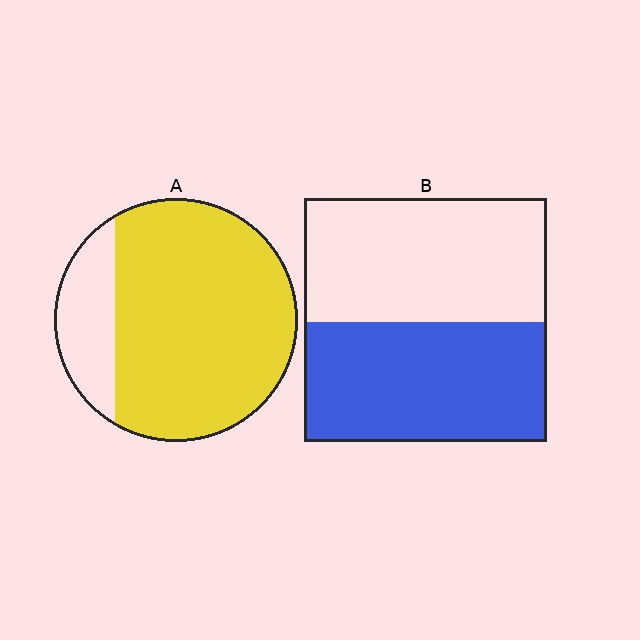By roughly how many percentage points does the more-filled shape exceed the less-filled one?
By roughly 30 percentage points (A over B).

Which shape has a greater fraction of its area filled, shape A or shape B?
Shape A.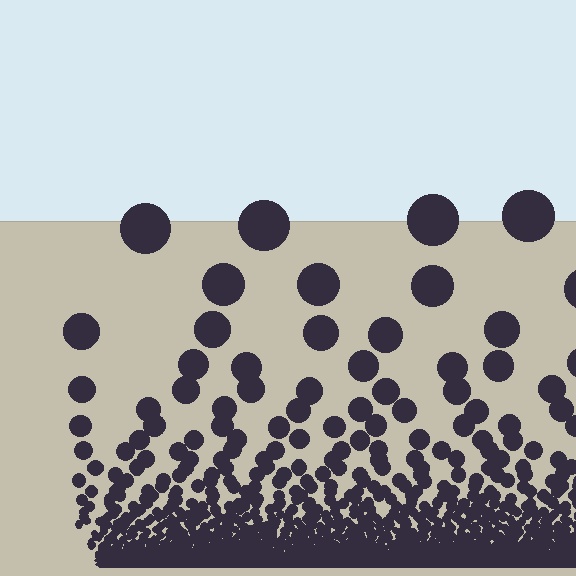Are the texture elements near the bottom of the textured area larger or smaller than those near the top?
Smaller. The gradient is inverted — elements near the bottom are smaller and denser.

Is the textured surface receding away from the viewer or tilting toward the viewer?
The surface appears to tilt toward the viewer. Texture elements get larger and sparser toward the top.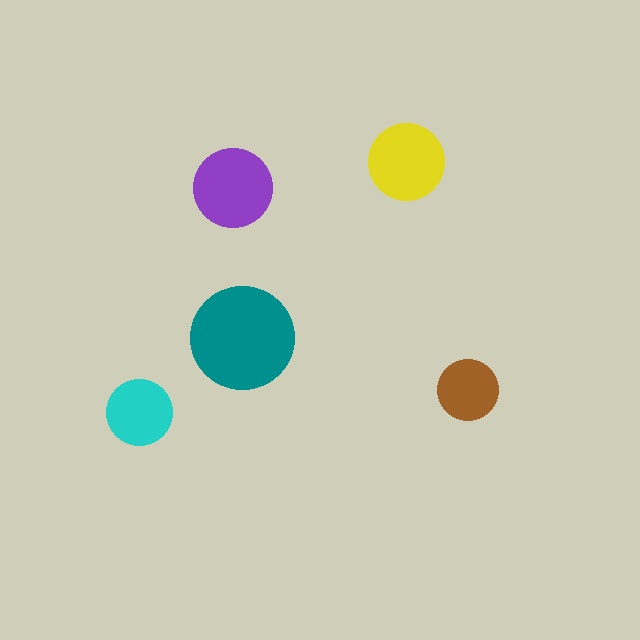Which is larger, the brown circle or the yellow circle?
The yellow one.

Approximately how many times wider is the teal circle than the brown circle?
About 1.5 times wider.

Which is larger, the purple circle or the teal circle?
The teal one.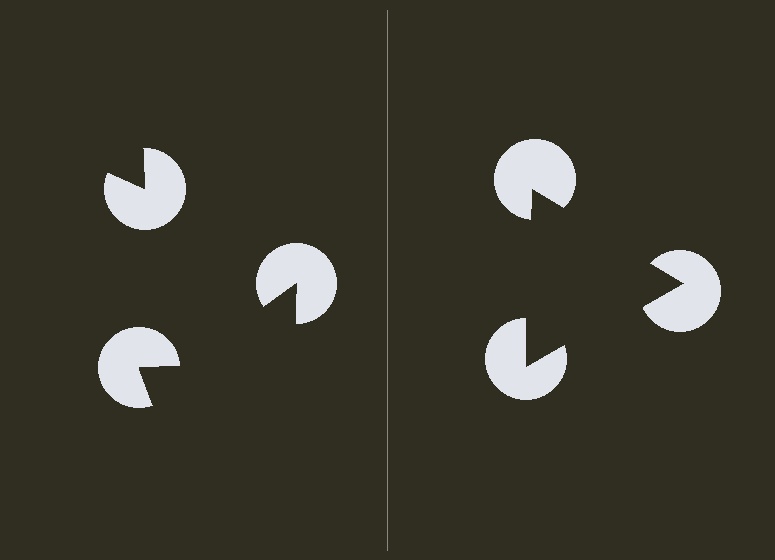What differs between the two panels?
The pac-man discs are positioned identically on both sides; only the wedge orientations differ. On the right they align to a triangle; on the left they are misaligned.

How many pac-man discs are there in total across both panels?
6 — 3 on each side.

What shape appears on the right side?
An illusory triangle.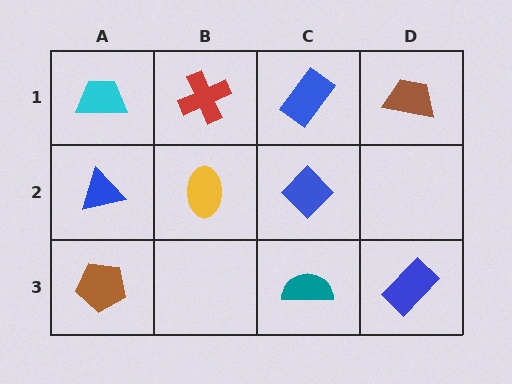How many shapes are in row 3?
3 shapes.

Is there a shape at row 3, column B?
No, that cell is empty.